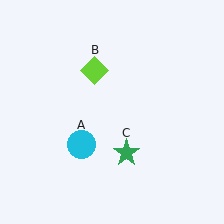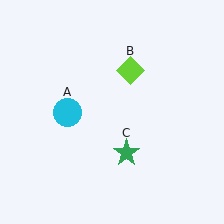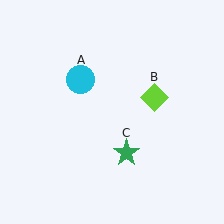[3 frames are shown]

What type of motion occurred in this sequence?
The cyan circle (object A), lime diamond (object B) rotated clockwise around the center of the scene.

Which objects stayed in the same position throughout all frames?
Green star (object C) remained stationary.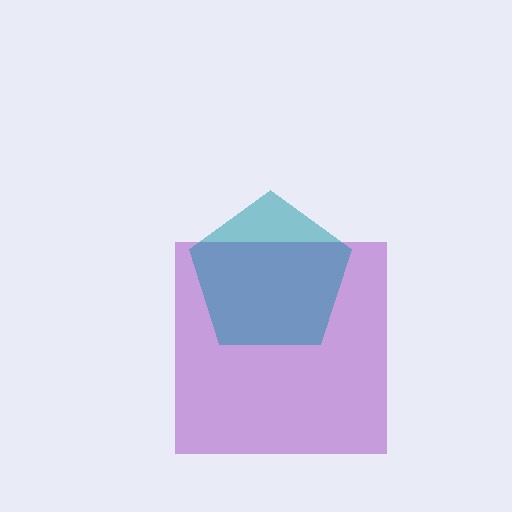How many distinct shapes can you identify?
There are 2 distinct shapes: a purple square, a teal pentagon.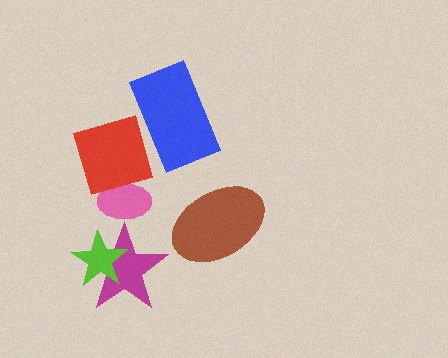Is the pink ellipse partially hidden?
Yes, it is partially covered by another shape.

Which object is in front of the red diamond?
The blue rectangle is in front of the red diamond.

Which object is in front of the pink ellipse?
The red diamond is in front of the pink ellipse.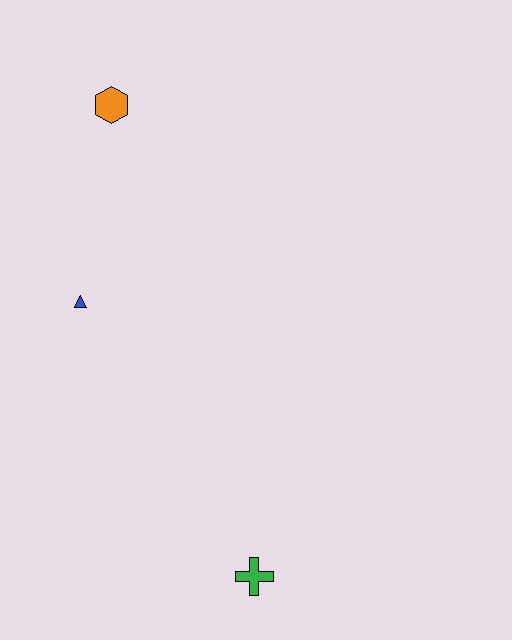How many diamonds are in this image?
There are no diamonds.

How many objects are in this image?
There are 3 objects.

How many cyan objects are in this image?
There are no cyan objects.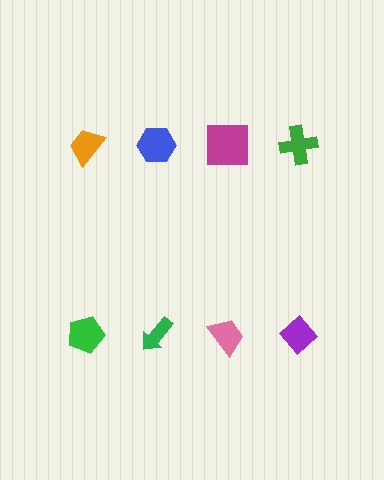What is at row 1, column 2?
A blue hexagon.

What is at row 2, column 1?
A green pentagon.